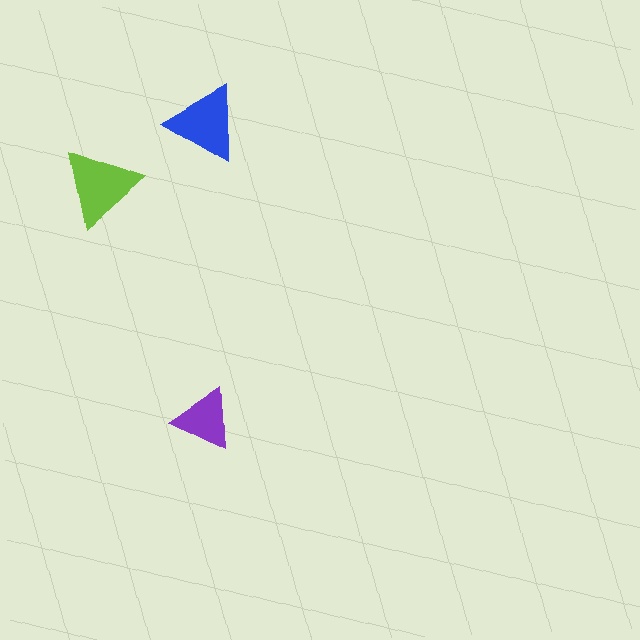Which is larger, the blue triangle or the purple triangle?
The blue one.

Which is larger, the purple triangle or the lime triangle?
The lime one.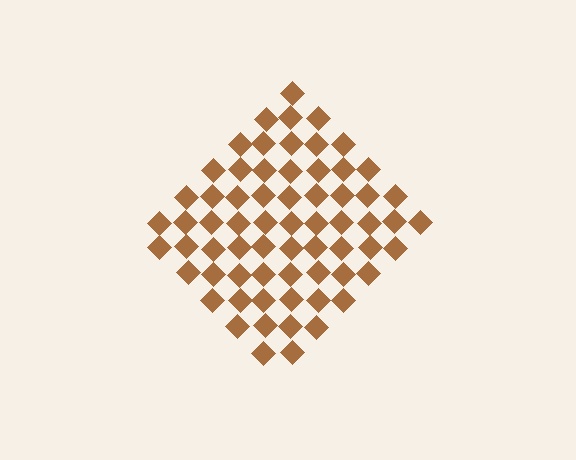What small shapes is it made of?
It is made of small diamonds.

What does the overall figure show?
The overall figure shows a diamond.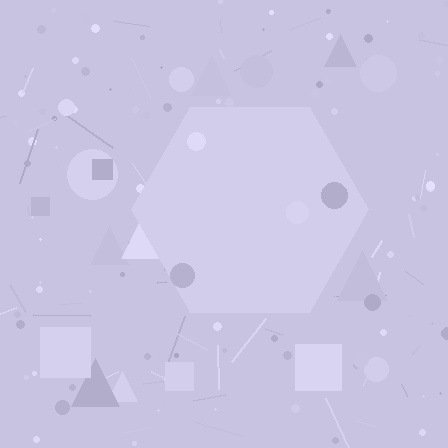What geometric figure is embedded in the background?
A hexagon is embedded in the background.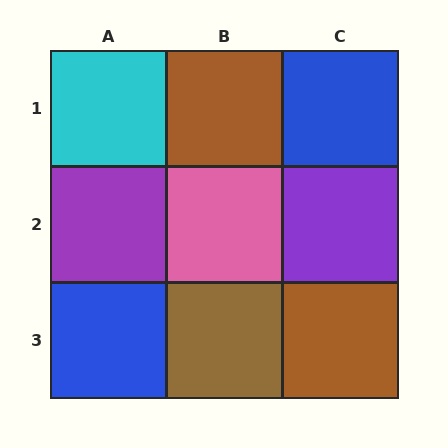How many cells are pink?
1 cell is pink.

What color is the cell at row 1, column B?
Brown.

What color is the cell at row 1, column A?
Cyan.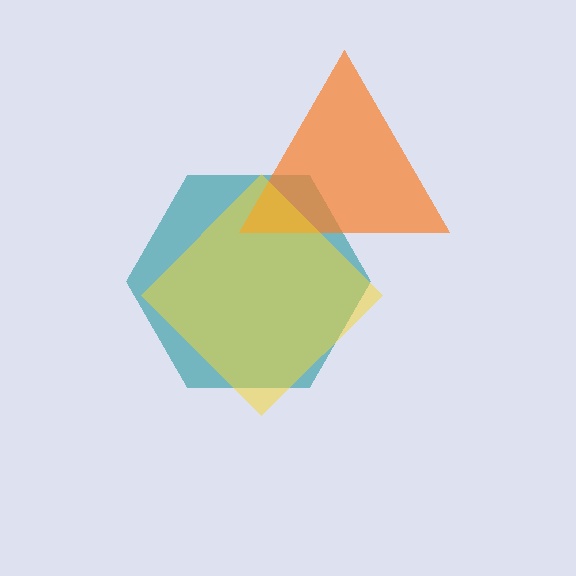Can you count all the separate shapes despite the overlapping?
Yes, there are 3 separate shapes.